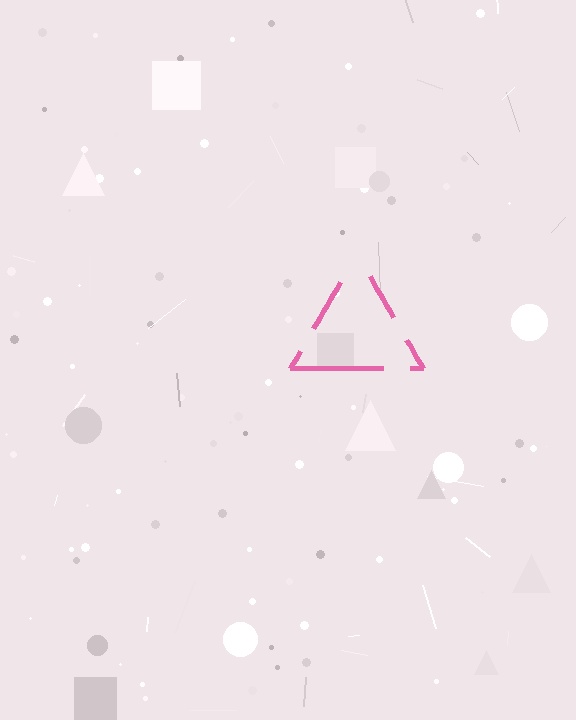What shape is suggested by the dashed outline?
The dashed outline suggests a triangle.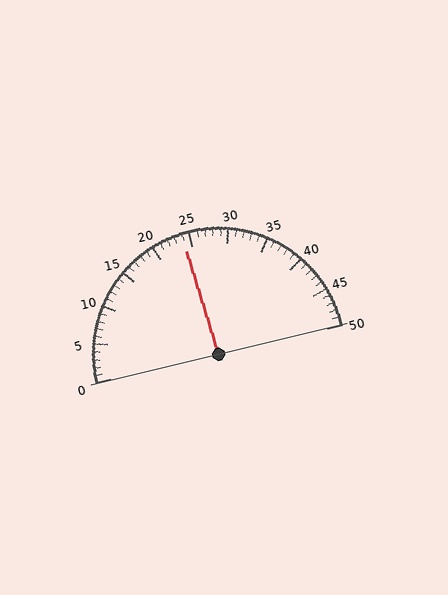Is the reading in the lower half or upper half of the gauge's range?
The reading is in the lower half of the range (0 to 50).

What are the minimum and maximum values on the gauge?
The gauge ranges from 0 to 50.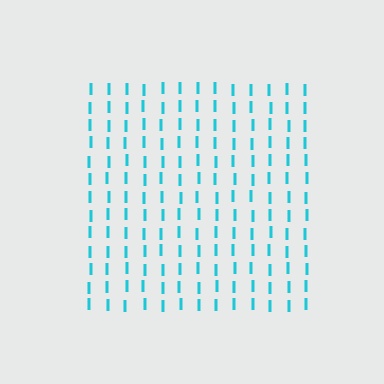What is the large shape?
The large shape is a square.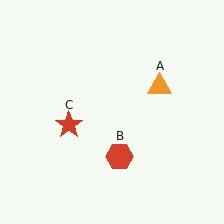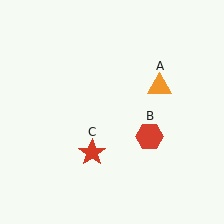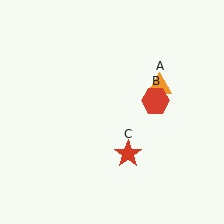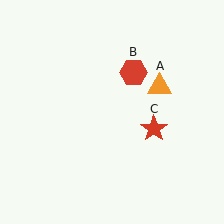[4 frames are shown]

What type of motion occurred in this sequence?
The red hexagon (object B), red star (object C) rotated counterclockwise around the center of the scene.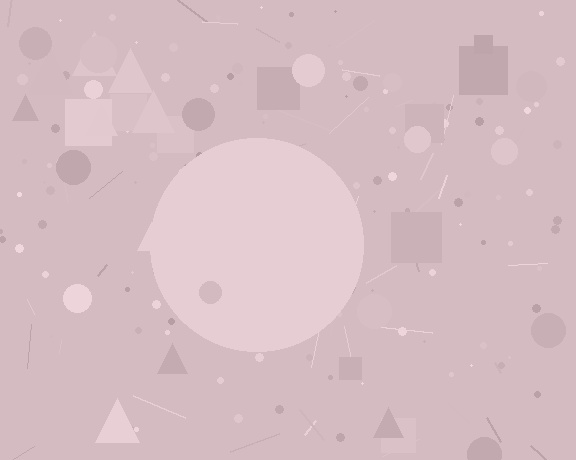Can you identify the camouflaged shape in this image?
The camouflaged shape is a circle.